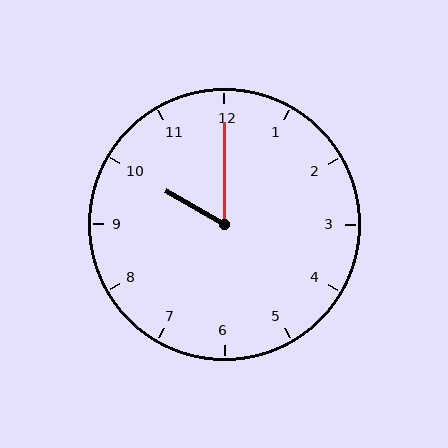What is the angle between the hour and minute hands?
Approximately 60 degrees.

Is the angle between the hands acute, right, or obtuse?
It is acute.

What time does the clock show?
10:00.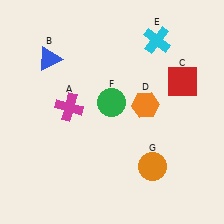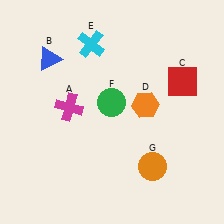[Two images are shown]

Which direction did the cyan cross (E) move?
The cyan cross (E) moved left.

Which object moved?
The cyan cross (E) moved left.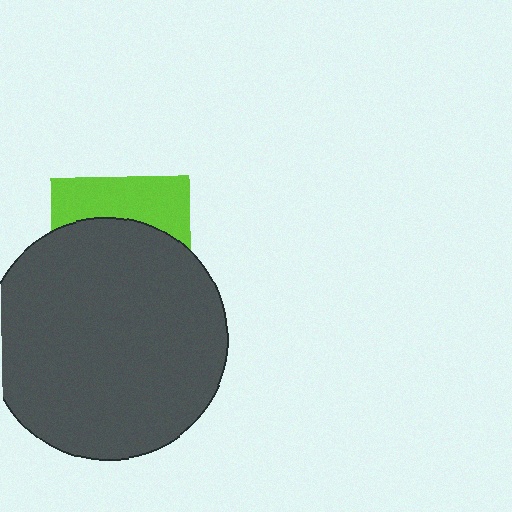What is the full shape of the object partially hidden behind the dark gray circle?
The partially hidden object is a lime square.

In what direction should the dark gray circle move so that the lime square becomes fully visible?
The dark gray circle should move down. That is the shortest direction to clear the overlap and leave the lime square fully visible.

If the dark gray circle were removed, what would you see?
You would see the complete lime square.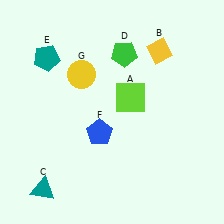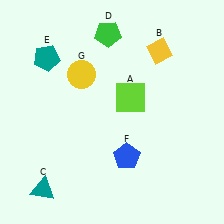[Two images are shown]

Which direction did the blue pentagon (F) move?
The blue pentagon (F) moved right.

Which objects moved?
The objects that moved are: the green pentagon (D), the blue pentagon (F).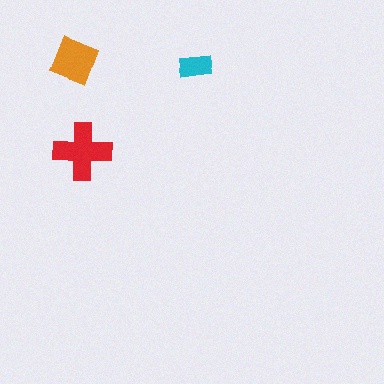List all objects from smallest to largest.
The cyan rectangle, the orange square, the red cross.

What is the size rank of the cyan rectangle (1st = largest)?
3rd.